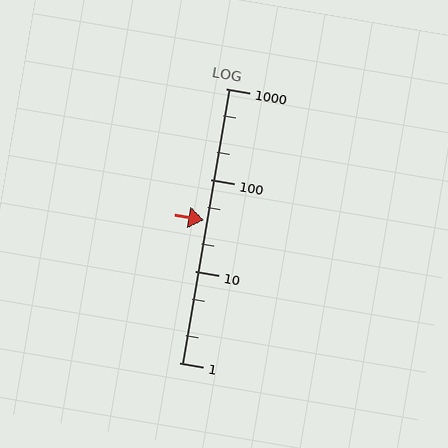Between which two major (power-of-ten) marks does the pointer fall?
The pointer is between 10 and 100.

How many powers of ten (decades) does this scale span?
The scale spans 3 decades, from 1 to 1000.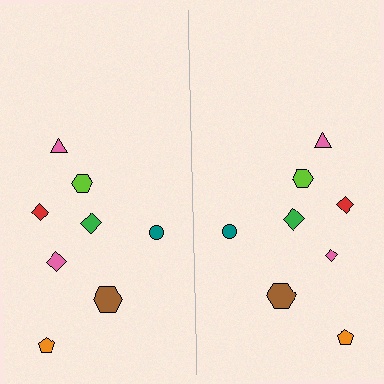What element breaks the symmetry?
The pink diamond on the right side has a different size than its mirror counterpart.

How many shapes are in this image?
There are 16 shapes in this image.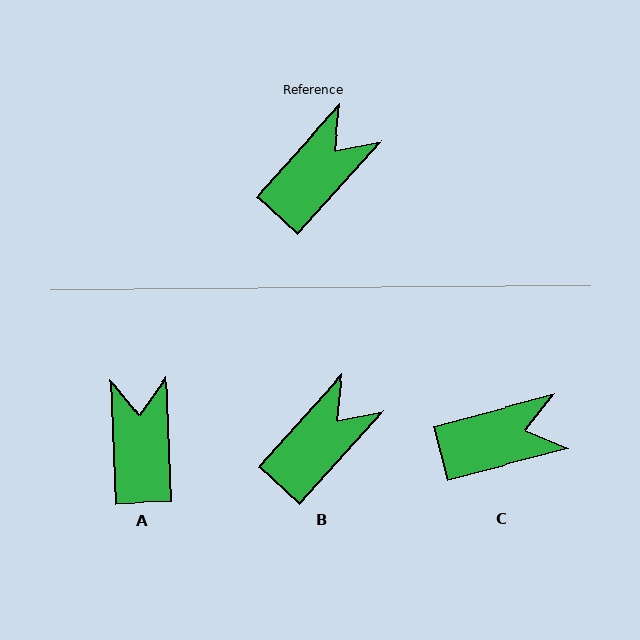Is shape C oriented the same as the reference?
No, it is off by about 33 degrees.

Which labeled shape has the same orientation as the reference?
B.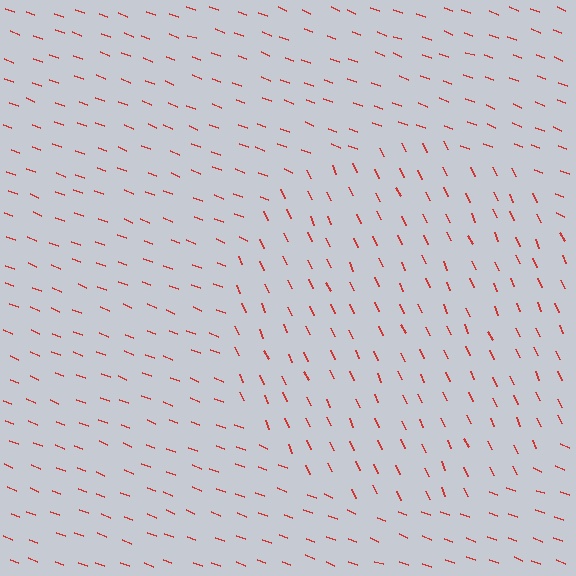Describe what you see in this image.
The image is filled with small red line segments. A circle region in the image has lines oriented differently from the surrounding lines, creating a visible texture boundary.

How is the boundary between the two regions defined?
The boundary is defined purely by a change in line orientation (approximately 45 degrees difference). All lines are the same color and thickness.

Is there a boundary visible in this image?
Yes, there is a texture boundary formed by a change in line orientation.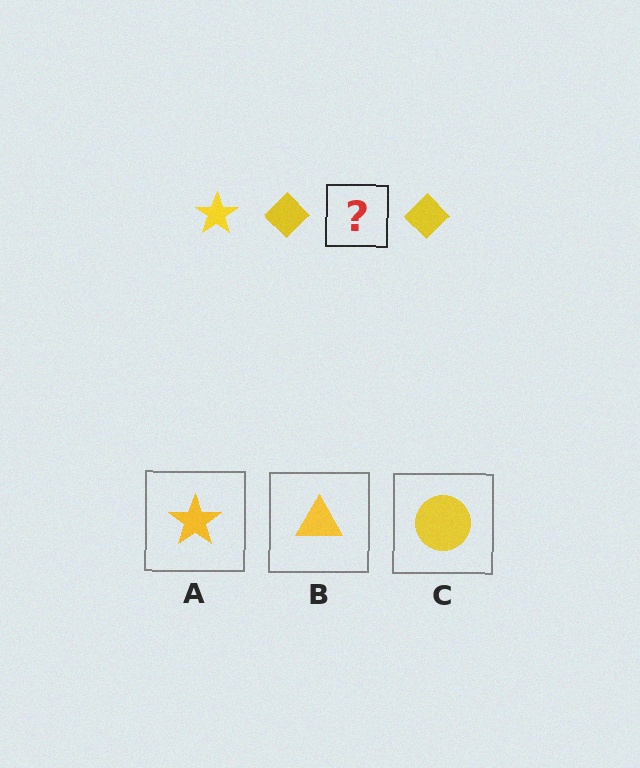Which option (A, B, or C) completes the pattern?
A.